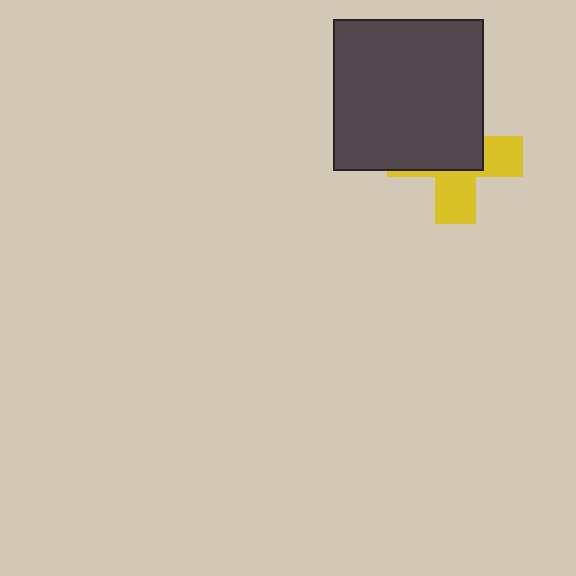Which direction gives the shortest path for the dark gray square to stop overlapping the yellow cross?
Moving toward the upper-left gives the shortest separation.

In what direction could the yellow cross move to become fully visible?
The yellow cross could move toward the lower-right. That would shift it out from behind the dark gray square entirely.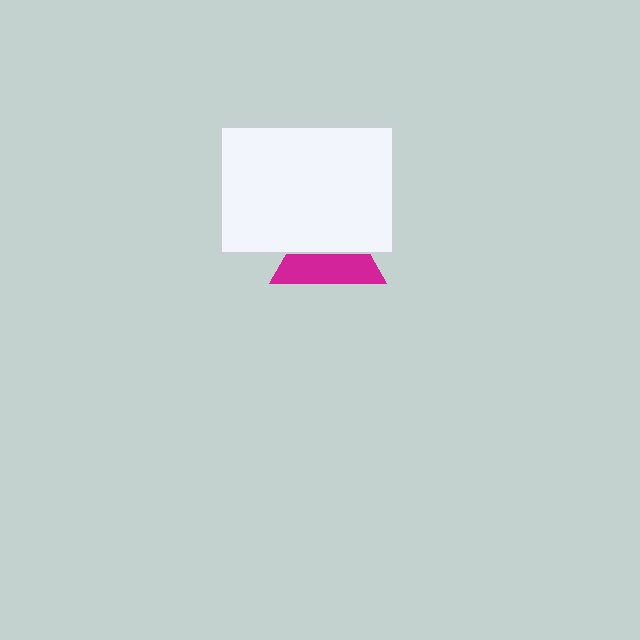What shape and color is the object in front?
The object in front is a white rectangle.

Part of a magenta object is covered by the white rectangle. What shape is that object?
It is a triangle.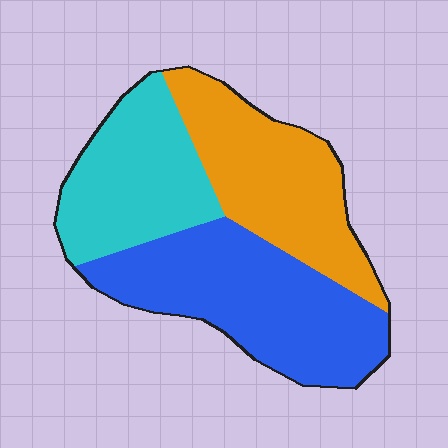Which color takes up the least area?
Cyan, at roughly 30%.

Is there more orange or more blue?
Blue.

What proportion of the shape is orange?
Orange covers about 30% of the shape.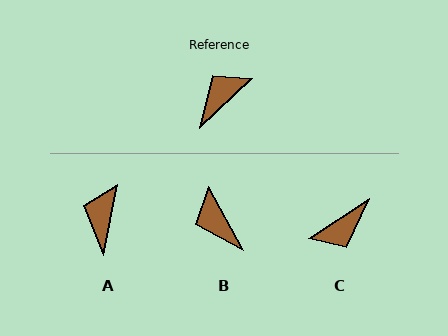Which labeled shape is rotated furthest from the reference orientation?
C, about 170 degrees away.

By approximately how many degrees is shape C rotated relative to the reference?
Approximately 170 degrees counter-clockwise.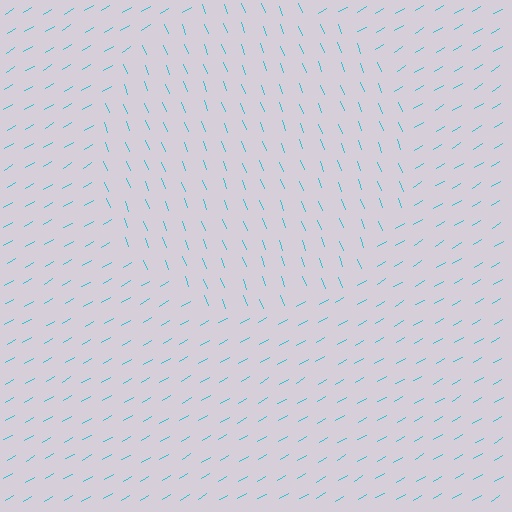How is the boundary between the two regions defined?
The boundary is defined purely by a change in line orientation (approximately 81 degrees difference). All lines are the same color and thickness.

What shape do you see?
I see a circle.